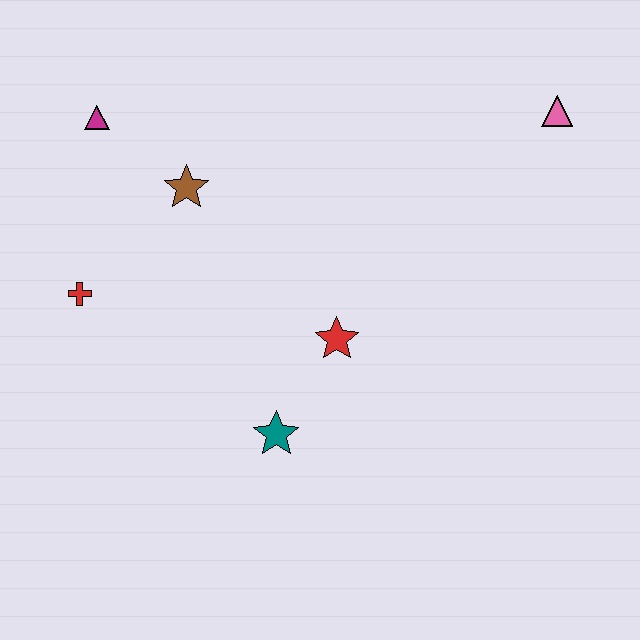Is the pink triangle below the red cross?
No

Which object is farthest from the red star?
The magenta triangle is farthest from the red star.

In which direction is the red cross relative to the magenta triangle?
The red cross is below the magenta triangle.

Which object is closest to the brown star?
The magenta triangle is closest to the brown star.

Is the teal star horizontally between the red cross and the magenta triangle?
No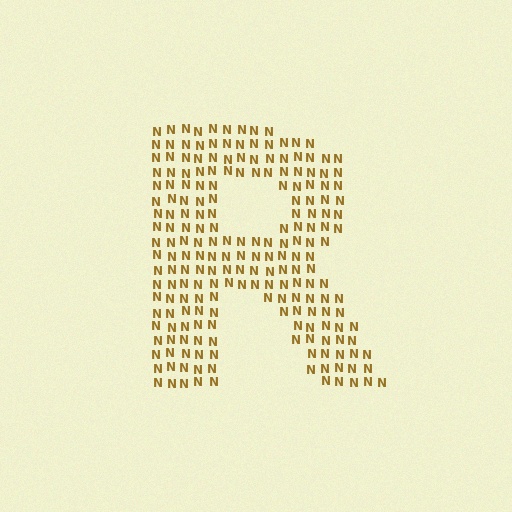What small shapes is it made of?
It is made of small letter N's.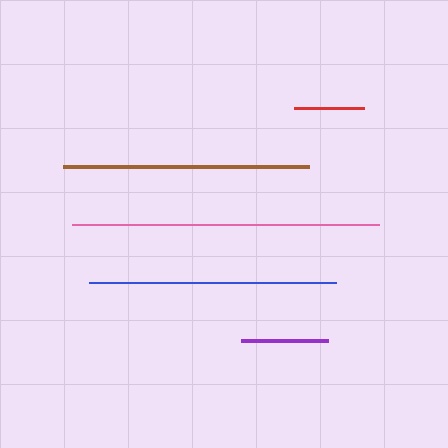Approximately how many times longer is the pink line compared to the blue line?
The pink line is approximately 1.2 times the length of the blue line.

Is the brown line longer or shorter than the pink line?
The pink line is longer than the brown line.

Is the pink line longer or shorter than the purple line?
The pink line is longer than the purple line.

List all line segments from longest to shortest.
From longest to shortest: pink, blue, brown, purple, red.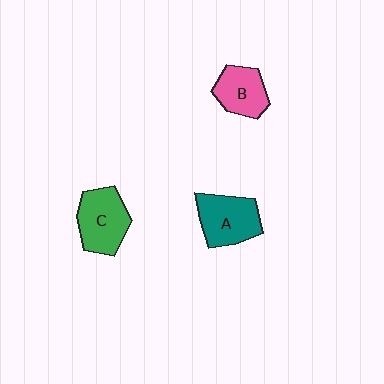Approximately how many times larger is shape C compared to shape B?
Approximately 1.3 times.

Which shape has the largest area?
Shape C (green).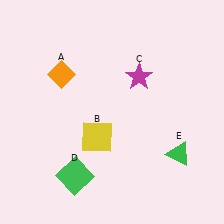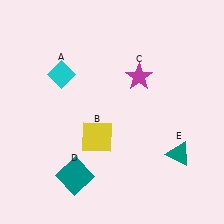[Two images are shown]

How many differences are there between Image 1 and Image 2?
There are 3 differences between the two images.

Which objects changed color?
A changed from orange to cyan. D changed from green to teal. E changed from green to teal.